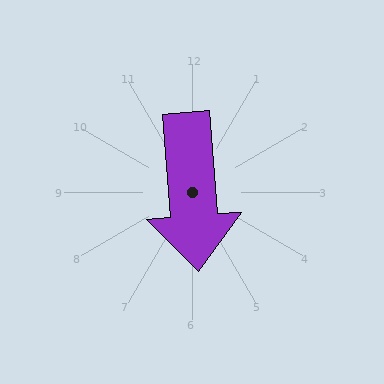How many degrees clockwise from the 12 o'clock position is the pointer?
Approximately 176 degrees.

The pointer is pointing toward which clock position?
Roughly 6 o'clock.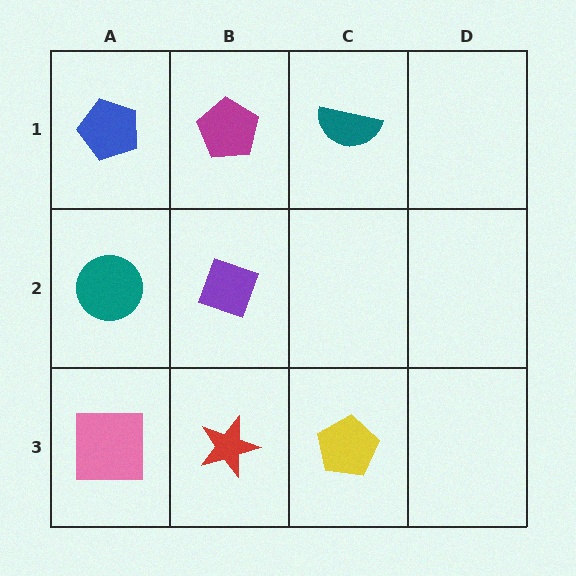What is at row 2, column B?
A purple diamond.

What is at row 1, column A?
A blue pentagon.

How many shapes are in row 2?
2 shapes.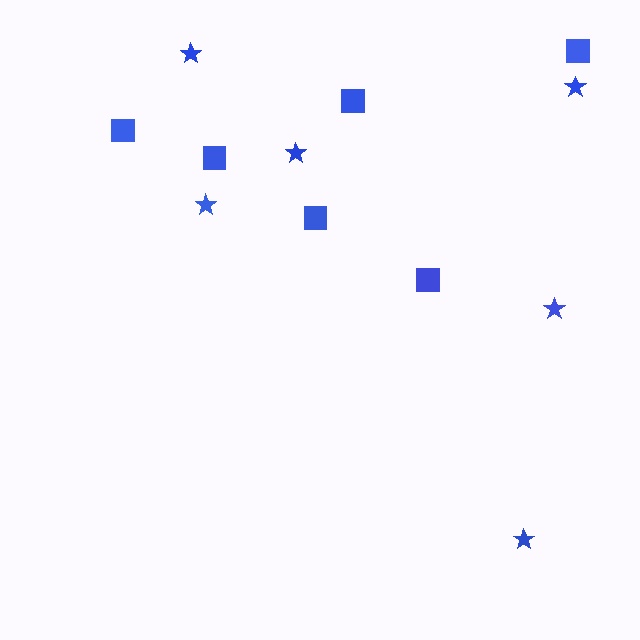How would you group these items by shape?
There are 2 groups: one group of squares (6) and one group of stars (6).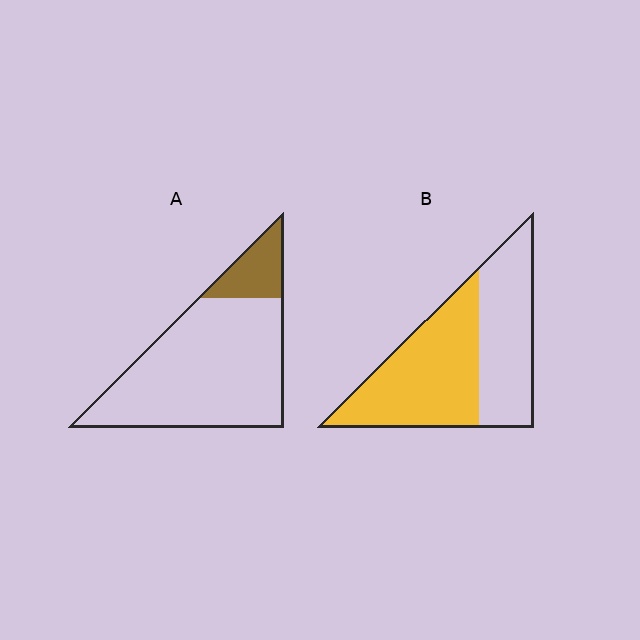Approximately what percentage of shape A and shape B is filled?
A is approximately 15% and B is approximately 55%.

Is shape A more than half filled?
No.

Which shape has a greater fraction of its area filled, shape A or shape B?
Shape B.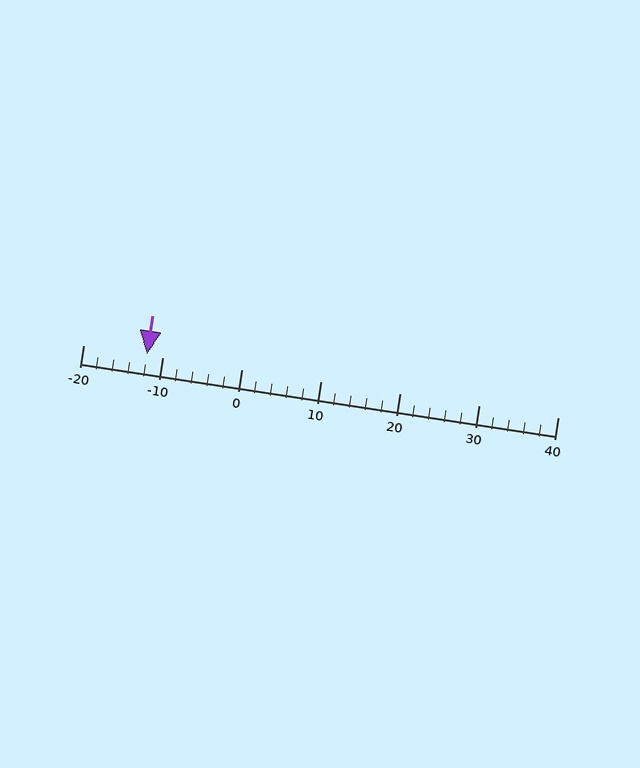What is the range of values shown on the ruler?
The ruler shows values from -20 to 40.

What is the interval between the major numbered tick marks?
The major tick marks are spaced 10 units apart.